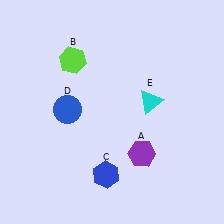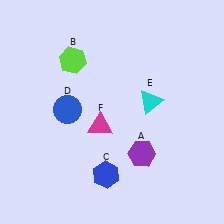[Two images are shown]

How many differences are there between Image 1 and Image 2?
There is 1 difference between the two images.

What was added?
A magenta triangle (F) was added in Image 2.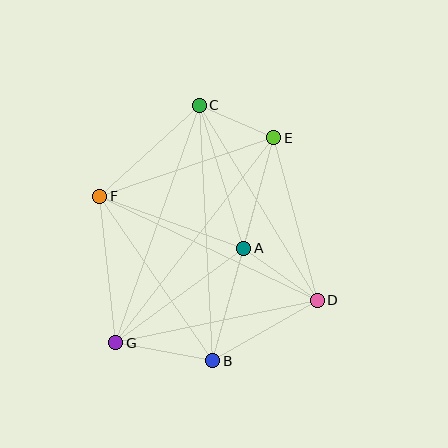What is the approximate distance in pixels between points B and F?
The distance between B and F is approximately 199 pixels.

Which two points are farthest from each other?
Points E and G are farthest from each other.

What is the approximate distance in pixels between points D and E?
The distance between D and E is approximately 168 pixels.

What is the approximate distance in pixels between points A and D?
The distance between A and D is approximately 90 pixels.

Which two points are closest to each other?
Points C and E are closest to each other.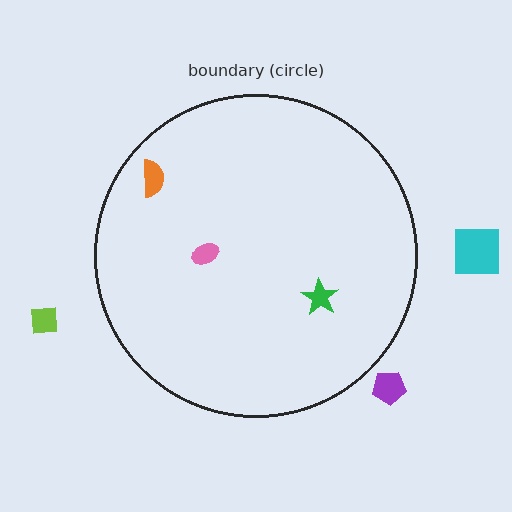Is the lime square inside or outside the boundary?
Outside.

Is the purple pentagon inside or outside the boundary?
Outside.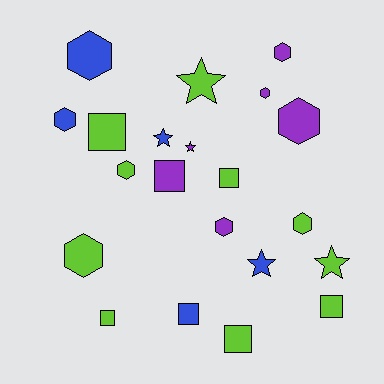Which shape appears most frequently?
Hexagon, with 9 objects.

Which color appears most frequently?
Lime, with 10 objects.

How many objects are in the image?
There are 21 objects.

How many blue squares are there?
There is 1 blue square.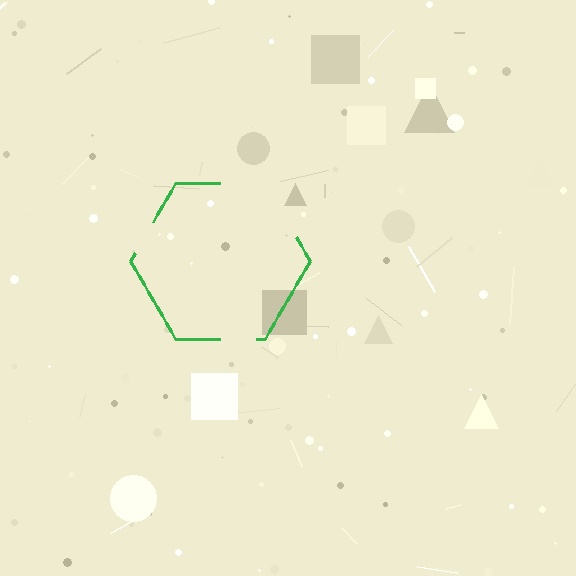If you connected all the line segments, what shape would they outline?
They would outline a hexagon.